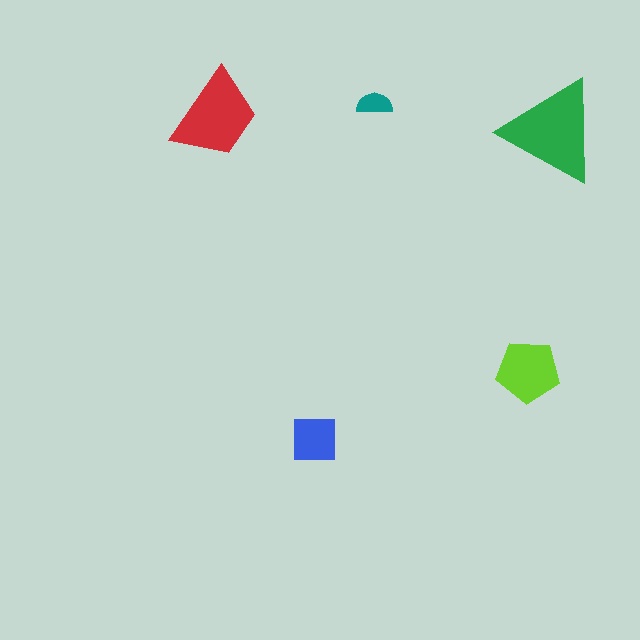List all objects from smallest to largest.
The teal semicircle, the blue square, the lime pentagon, the red trapezoid, the green triangle.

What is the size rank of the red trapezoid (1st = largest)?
2nd.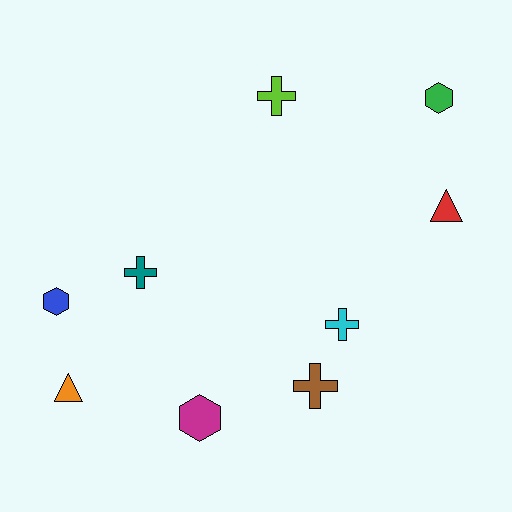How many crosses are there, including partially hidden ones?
There are 4 crosses.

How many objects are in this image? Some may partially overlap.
There are 9 objects.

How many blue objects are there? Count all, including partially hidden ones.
There is 1 blue object.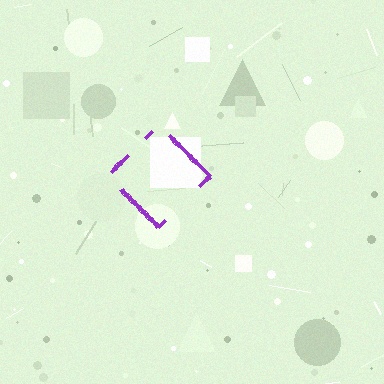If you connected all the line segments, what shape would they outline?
They would outline a diamond.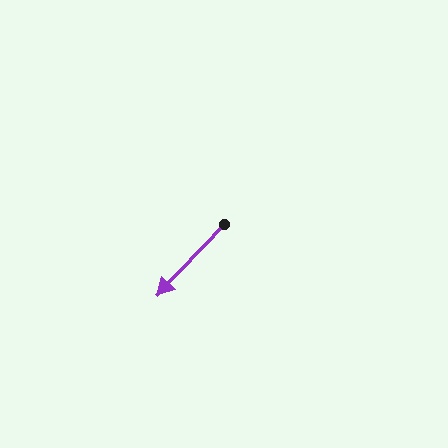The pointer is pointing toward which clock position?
Roughly 7 o'clock.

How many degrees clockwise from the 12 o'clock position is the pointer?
Approximately 223 degrees.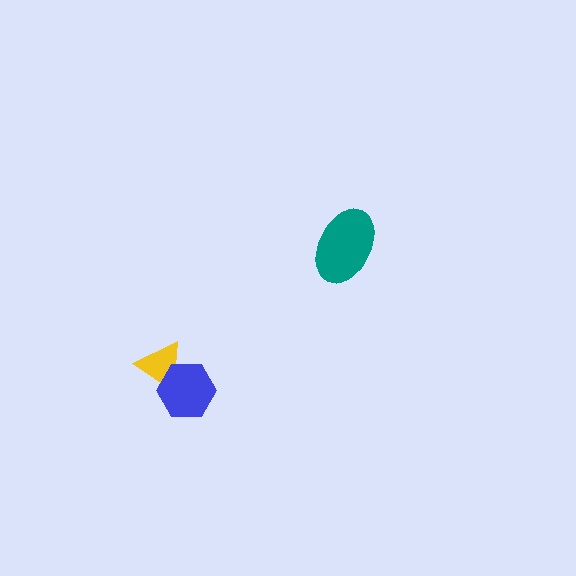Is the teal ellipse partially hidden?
No, no other shape covers it.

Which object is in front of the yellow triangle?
The blue hexagon is in front of the yellow triangle.